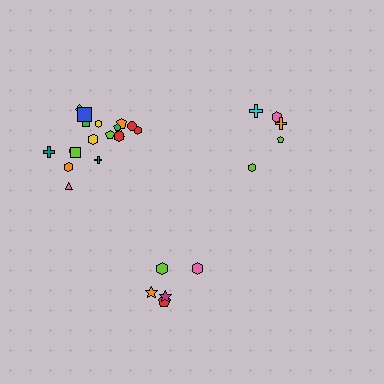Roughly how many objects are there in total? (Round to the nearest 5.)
Roughly 30 objects in total.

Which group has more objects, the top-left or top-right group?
The top-left group.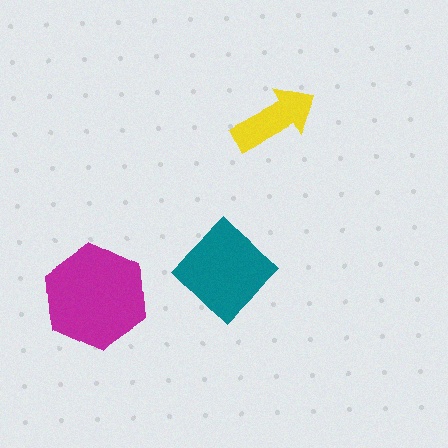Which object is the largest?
The magenta hexagon.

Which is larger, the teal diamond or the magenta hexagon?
The magenta hexagon.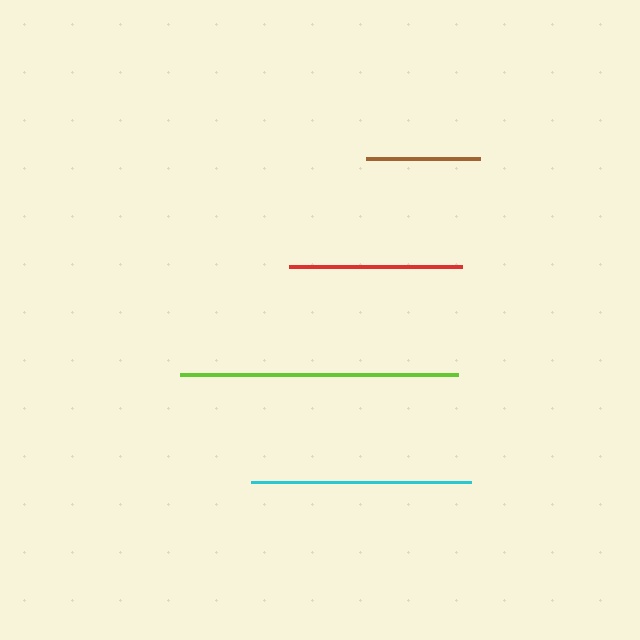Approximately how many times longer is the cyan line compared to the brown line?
The cyan line is approximately 1.9 times the length of the brown line.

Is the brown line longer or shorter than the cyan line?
The cyan line is longer than the brown line.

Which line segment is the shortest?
The brown line is the shortest at approximately 114 pixels.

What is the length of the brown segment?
The brown segment is approximately 114 pixels long.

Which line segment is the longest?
The lime line is the longest at approximately 278 pixels.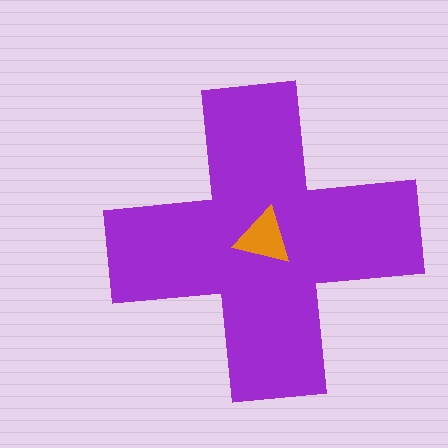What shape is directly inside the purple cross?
The orange triangle.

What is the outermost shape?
The purple cross.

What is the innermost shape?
The orange triangle.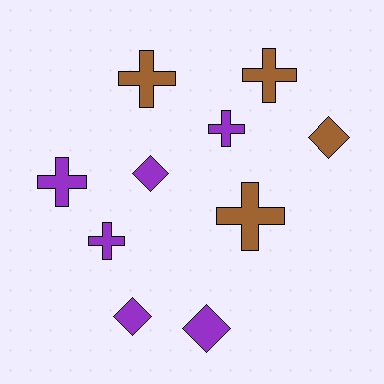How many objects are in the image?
There are 10 objects.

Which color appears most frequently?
Purple, with 6 objects.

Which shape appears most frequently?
Cross, with 6 objects.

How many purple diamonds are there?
There are 3 purple diamonds.